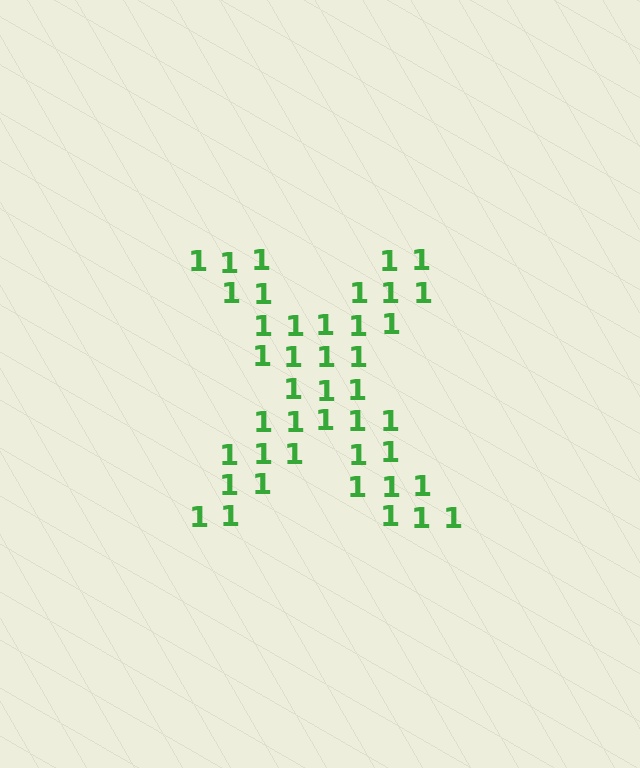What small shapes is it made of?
It is made of small digit 1's.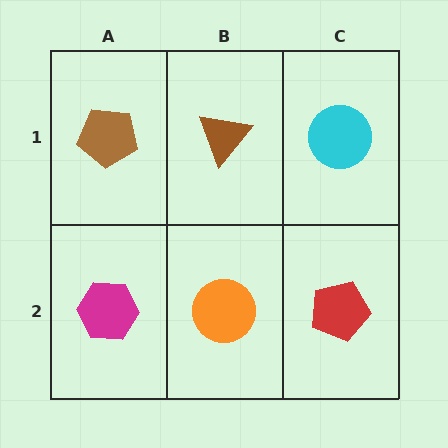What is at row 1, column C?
A cyan circle.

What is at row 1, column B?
A brown triangle.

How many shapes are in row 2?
3 shapes.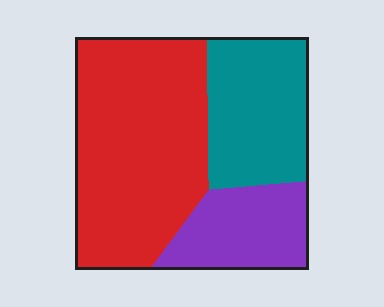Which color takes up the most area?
Red, at roughly 50%.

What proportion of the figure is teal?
Teal takes up about one quarter (1/4) of the figure.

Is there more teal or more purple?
Teal.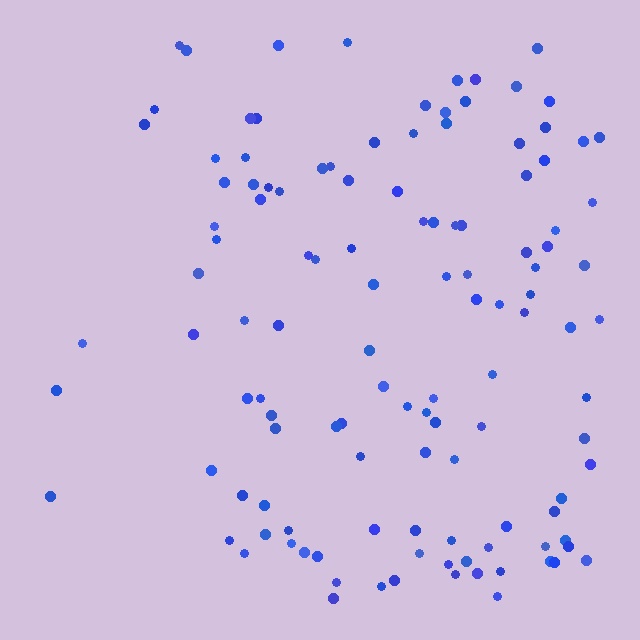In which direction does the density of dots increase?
From left to right, with the right side densest.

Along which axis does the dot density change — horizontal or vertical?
Horizontal.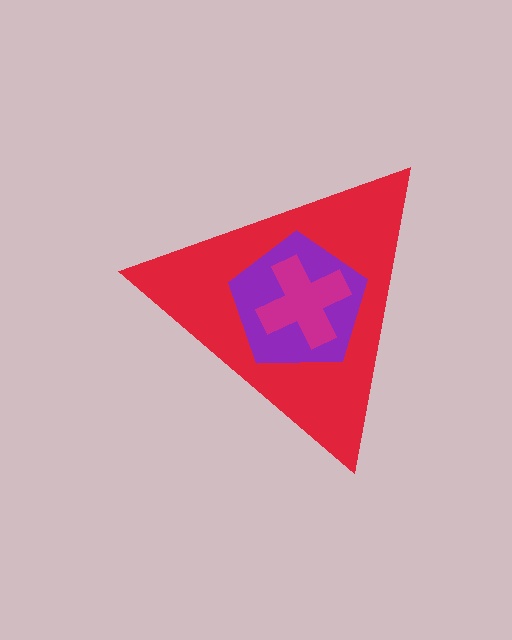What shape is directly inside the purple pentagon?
The magenta cross.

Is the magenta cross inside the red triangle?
Yes.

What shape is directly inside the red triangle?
The purple pentagon.